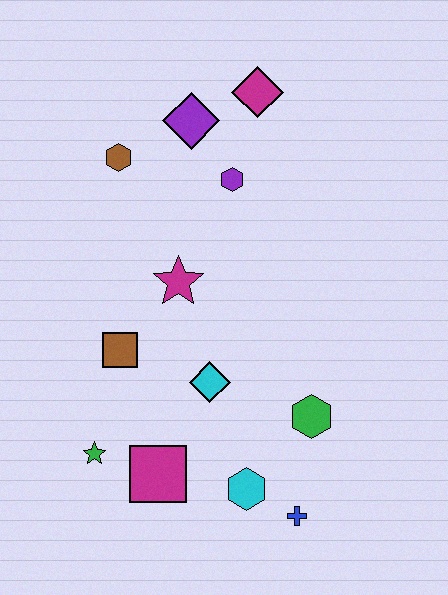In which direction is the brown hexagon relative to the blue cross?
The brown hexagon is above the blue cross.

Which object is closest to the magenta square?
The green star is closest to the magenta square.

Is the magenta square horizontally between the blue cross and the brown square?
Yes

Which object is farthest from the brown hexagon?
The blue cross is farthest from the brown hexagon.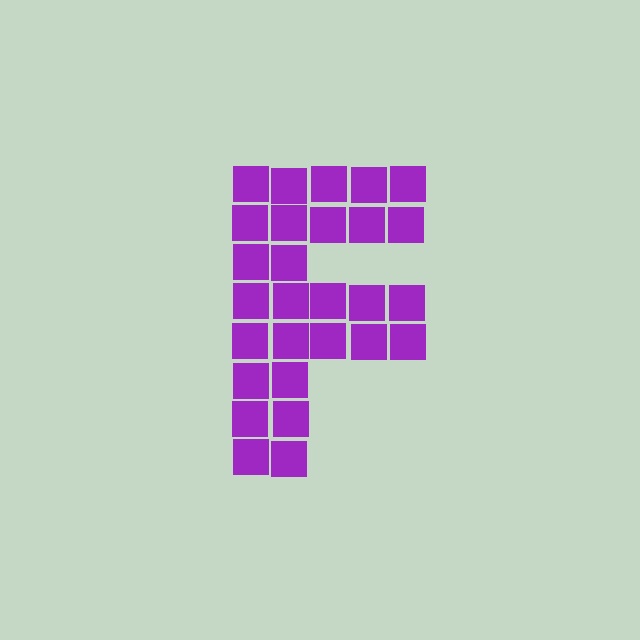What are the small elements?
The small elements are squares.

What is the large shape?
The large shape is the letter F.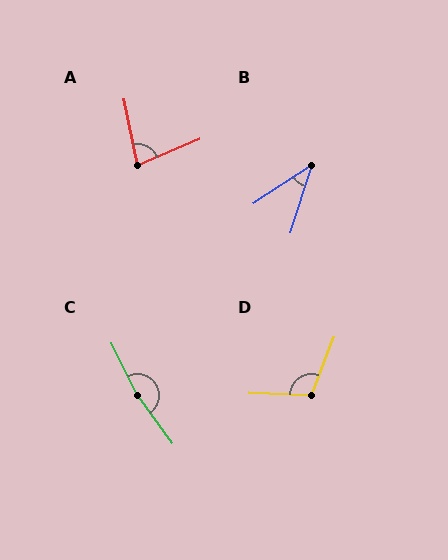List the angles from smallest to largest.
B (39°), A (79°), D (109°), C (169°).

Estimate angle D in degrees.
Approximately 109 degrees.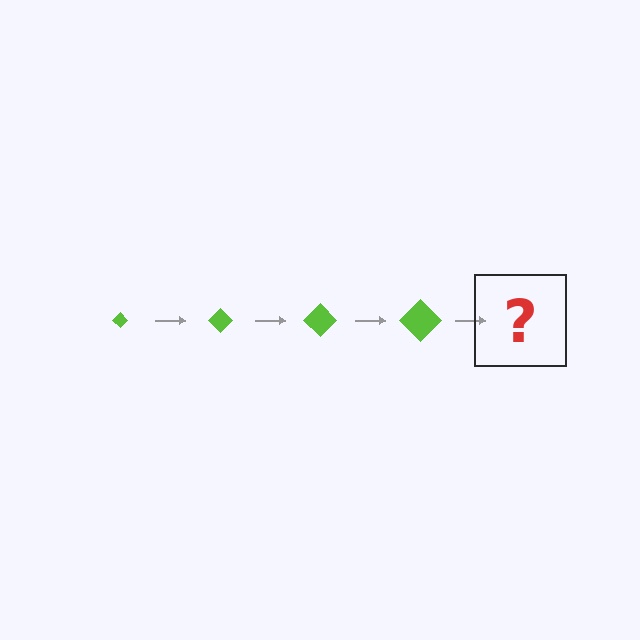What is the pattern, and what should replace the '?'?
The pattern is that the diamond gets progressively larger each step. The '?' should be a lime diamond, larger than the previous one.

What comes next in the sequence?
The next element should be a lime diamond, larger than the previous one.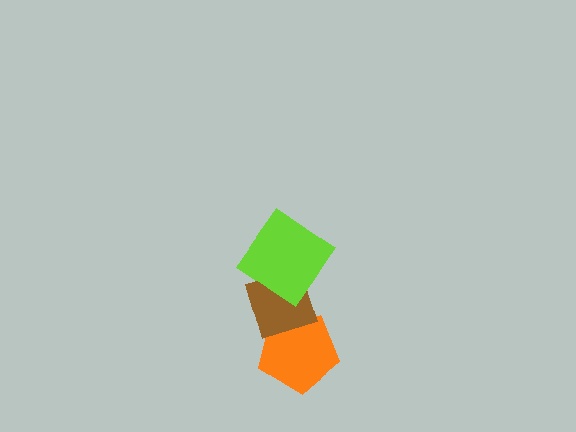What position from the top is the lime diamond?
The lime diamond is 1st from the top.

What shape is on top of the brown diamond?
The lime diamond is on top of the brown diamond.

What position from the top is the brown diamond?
The brown diamond is 2nd from the top.